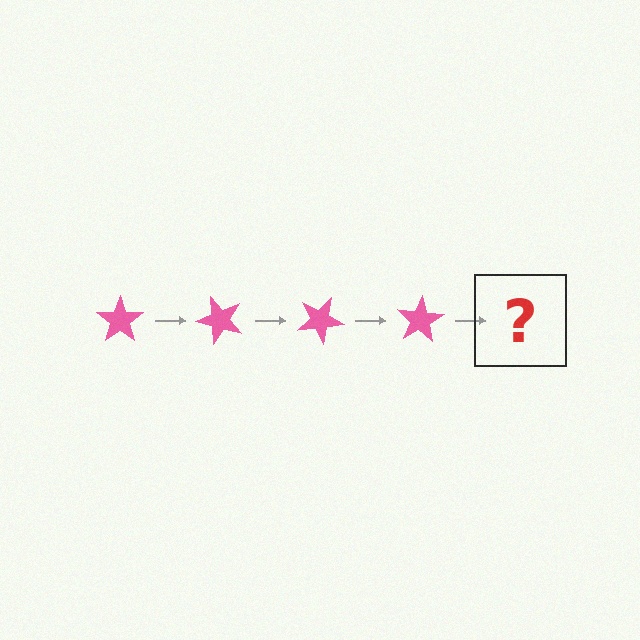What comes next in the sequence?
The next element should be a pink star rotated 200 degrees.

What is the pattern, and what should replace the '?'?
The pattern is that the star rotates 50 degrees each step. The '?' should be a pink star rotated 200 degrees.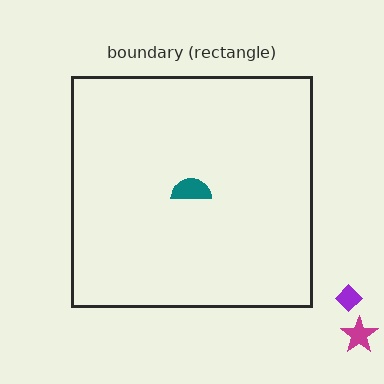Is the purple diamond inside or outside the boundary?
Outside.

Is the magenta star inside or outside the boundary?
Outside.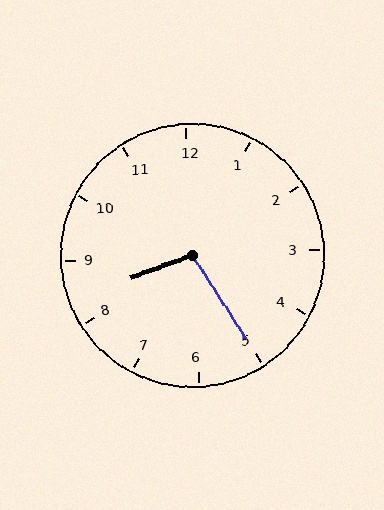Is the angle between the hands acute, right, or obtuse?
It is obtuse.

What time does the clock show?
8:25.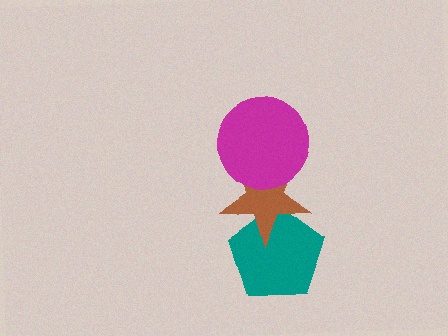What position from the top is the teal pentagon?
The teal pentagon is 3rd from the top.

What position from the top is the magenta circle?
The magenta circle is 1st from the top.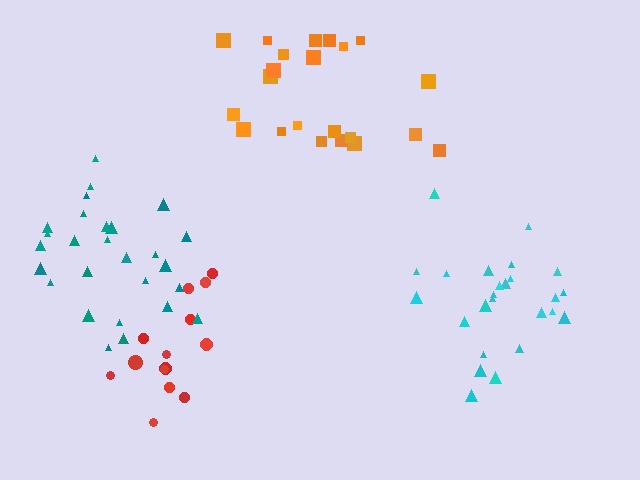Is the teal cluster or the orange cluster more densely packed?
Teal.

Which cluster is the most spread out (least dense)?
Orange.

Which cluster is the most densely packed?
Cyan.